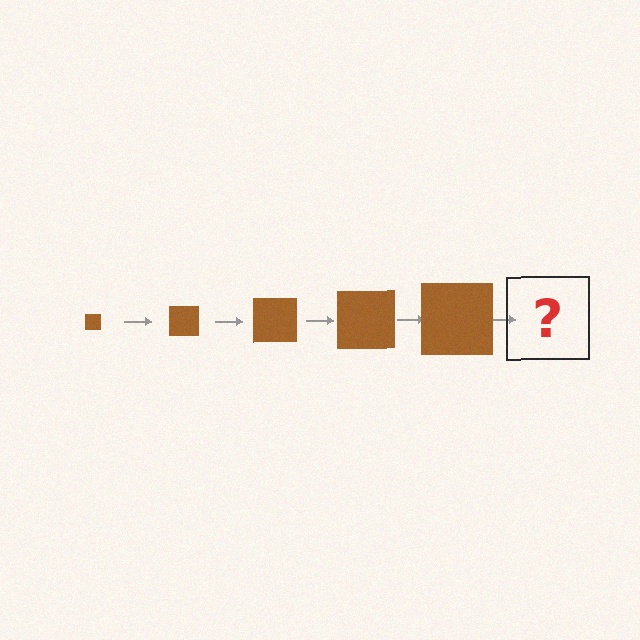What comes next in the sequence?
The next element should be a brown square, larger than the previous one.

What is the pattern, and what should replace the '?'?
The pattern is that the square gets progressively larger each step. The '?' should be a brown square, larger than the previous one.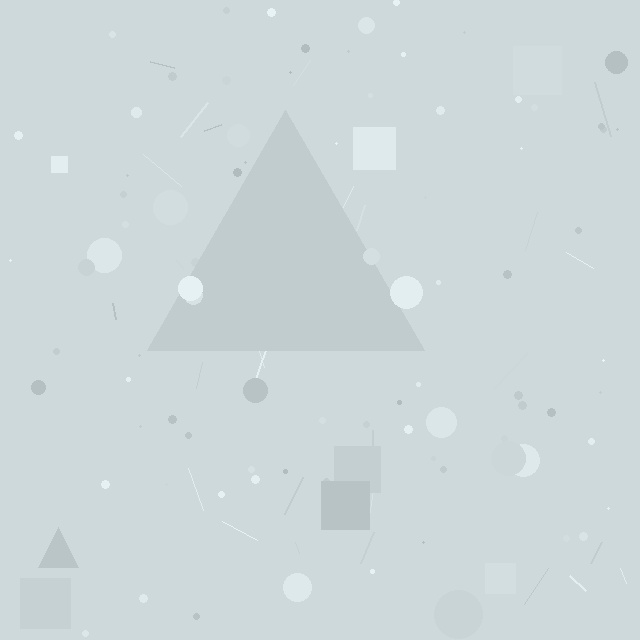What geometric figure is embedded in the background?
A triangle is embedded in the background.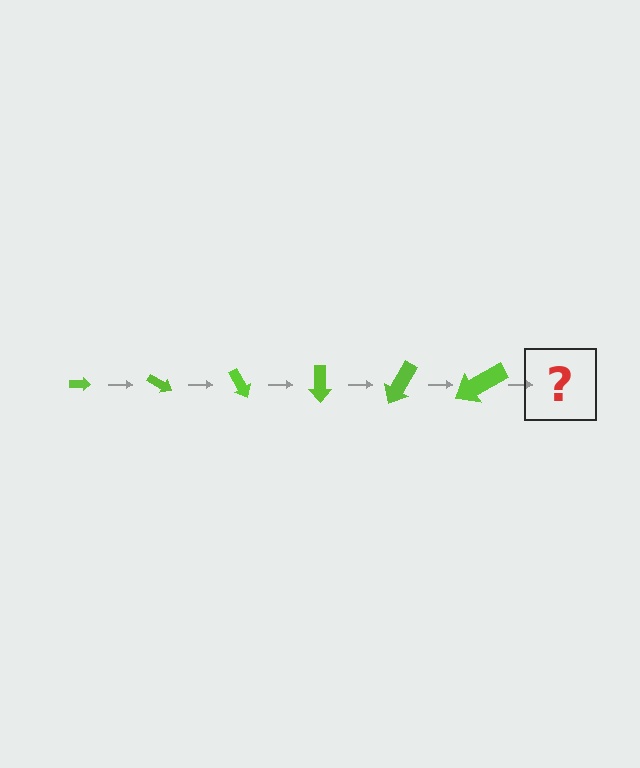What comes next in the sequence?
The next element should be an arrow, larger than the previous one and rotated 180 degrees from the start.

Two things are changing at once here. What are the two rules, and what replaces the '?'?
The two rules are that the arrow grows larger each step and it rotates 30 degrees each step. The '?' should be an arrow, larger than the previous one and rotated 180 degrees from the start.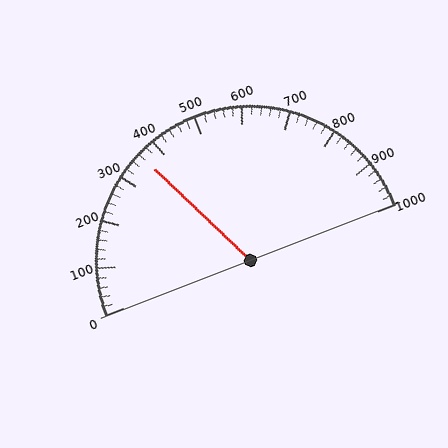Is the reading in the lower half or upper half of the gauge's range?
The reading is in the lower half of the range (0 to 1000).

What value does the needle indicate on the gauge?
The needle indicates approximately 360.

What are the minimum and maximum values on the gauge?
The gauge ranges from 0 to 1000.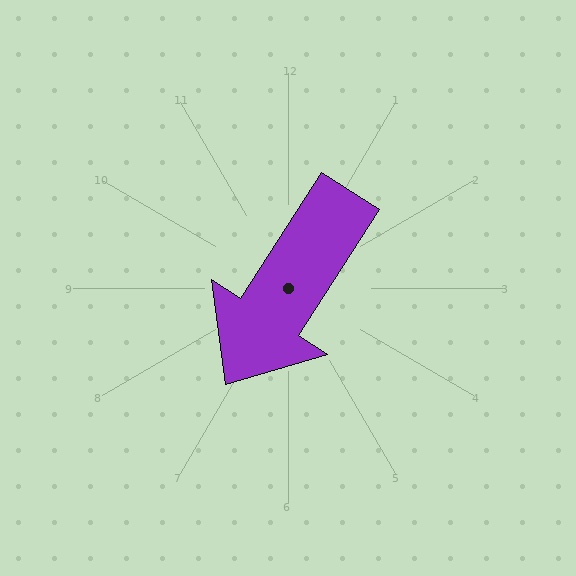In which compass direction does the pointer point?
Southwest.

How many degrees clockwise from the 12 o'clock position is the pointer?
Approximately 213 degrees.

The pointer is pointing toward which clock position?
Roughly 7 o'clock.